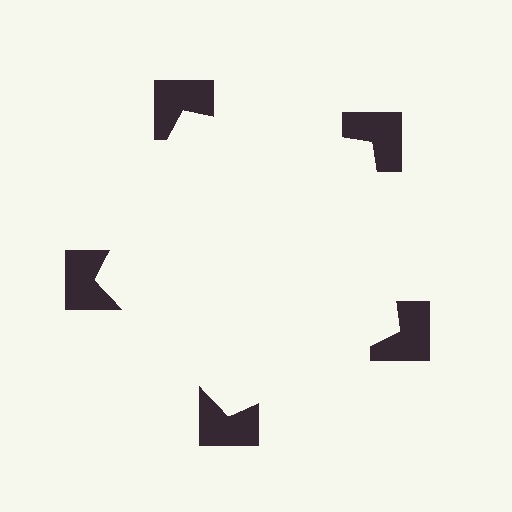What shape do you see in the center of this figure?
An illusory pentagon — its edges are inferred from the aligned wedge cuts in the notched squares, not physically drawn.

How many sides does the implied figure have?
5 sides.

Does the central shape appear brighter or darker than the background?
It typically appears slightly brighter than the background, even though no actual brightness change is drawn.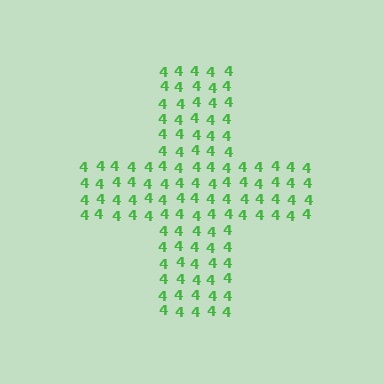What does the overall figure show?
The overall figure shows a cross.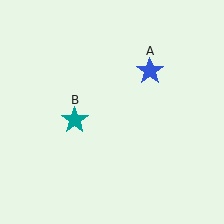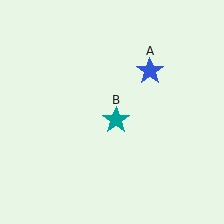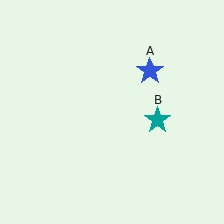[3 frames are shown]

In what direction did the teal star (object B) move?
The teal star (object B) moved right.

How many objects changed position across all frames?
1 object changed position: teal star (object B).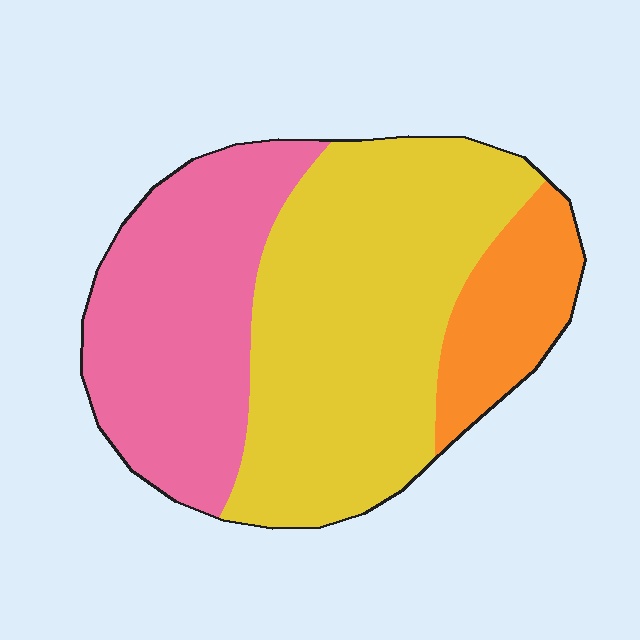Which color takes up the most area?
Yellow, at roughly 50%.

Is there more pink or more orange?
Pink.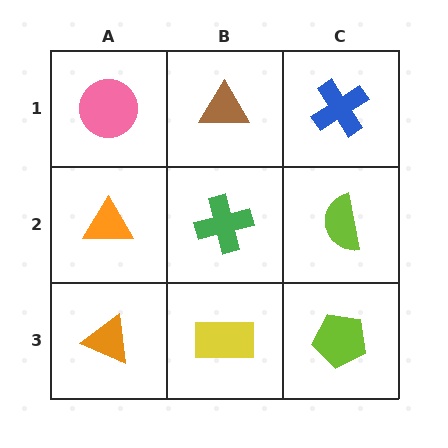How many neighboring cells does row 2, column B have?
4.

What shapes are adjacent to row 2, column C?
A blue cross (row 1, column C), a lime pentagon (row 3, column C), a green cross (row 2, column B).